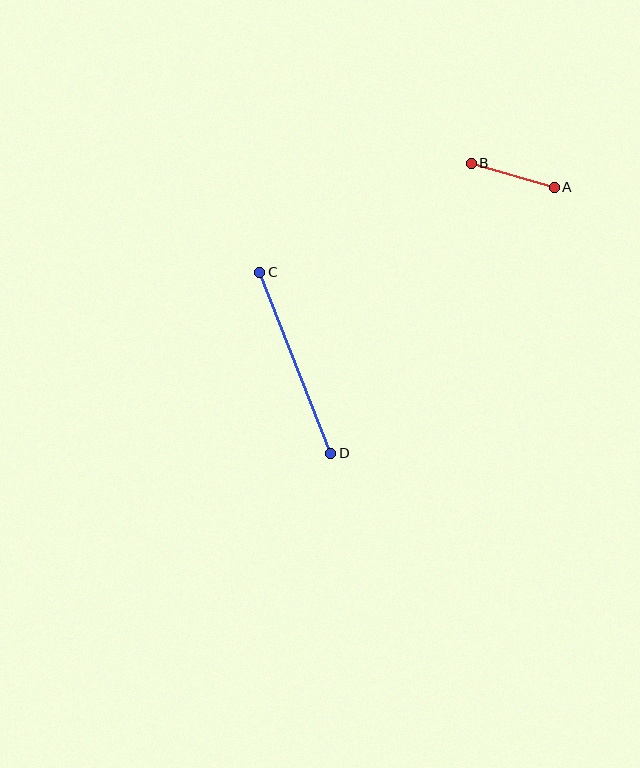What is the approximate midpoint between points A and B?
The midpoint is at approximately (513, 175) pixels.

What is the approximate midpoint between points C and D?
The midpoint is at approximately (295, 363) pixels.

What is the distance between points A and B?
The distance is approximately 86 pixels.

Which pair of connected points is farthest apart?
Points C and D are farthest apart.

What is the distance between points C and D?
The distance is approximately 194 pixels.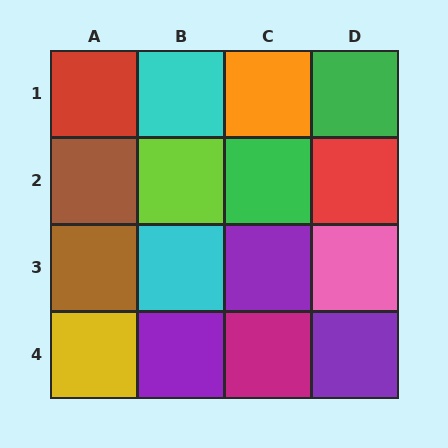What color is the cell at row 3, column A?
Brown.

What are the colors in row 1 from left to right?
Red, cyan, orange, green.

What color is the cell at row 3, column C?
Purple.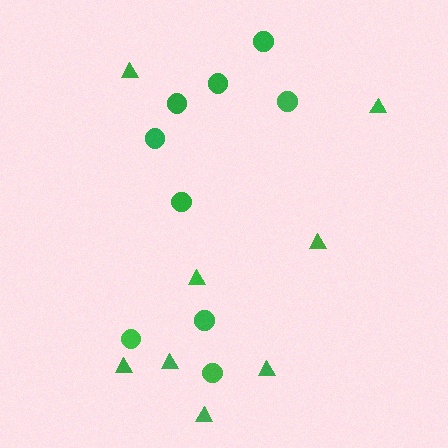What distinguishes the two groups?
There are 2 groups: one group of triangles (8) and one group of circles (9).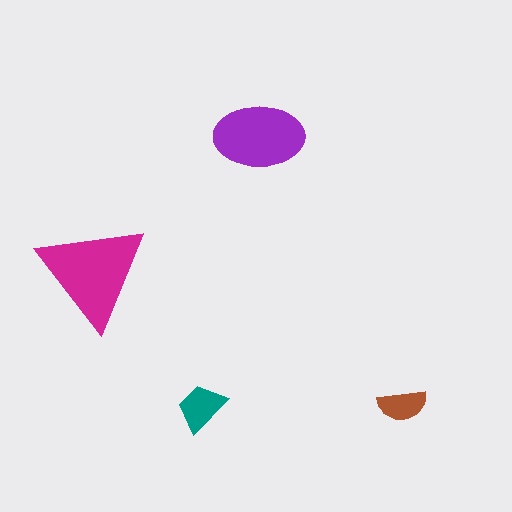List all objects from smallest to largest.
The brown semicircle, the teal trapezoid, the purple ellipse, the magenta triangle.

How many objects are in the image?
There are 4 objects in the image.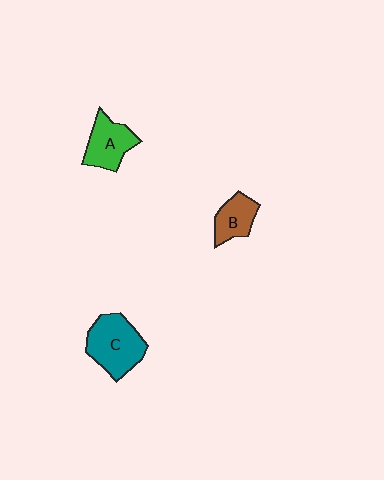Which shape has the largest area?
Shape C (teal).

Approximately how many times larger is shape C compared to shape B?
Approximately 1.8 times.